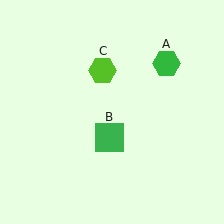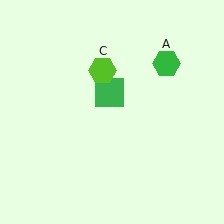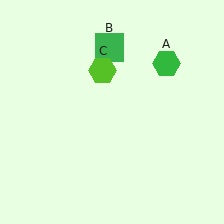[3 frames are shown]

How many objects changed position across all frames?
1 object changed position: green square (object B).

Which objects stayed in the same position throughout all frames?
Green hexagon (object A) and lime hexagon (object C) remained stationary.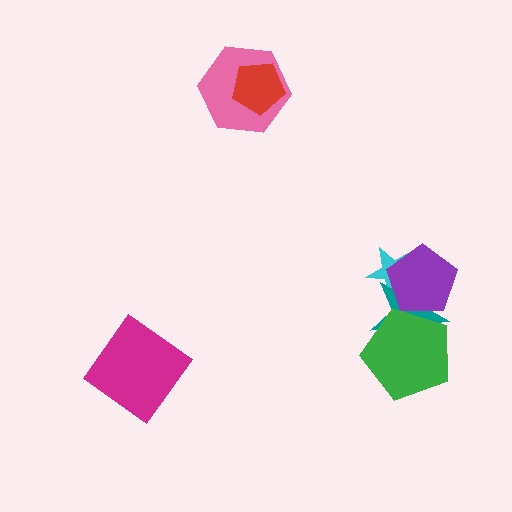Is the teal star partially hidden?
Yes, it is partially covered by another shape.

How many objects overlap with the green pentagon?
2 objects overlap with the green pentagon.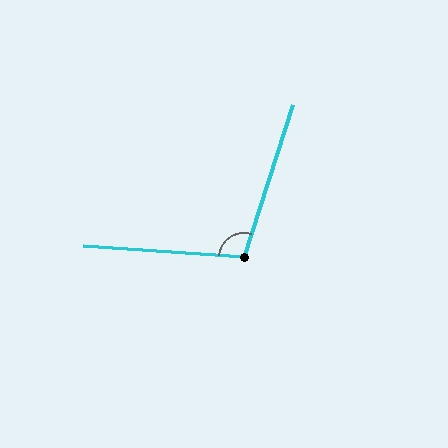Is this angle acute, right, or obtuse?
It is obtuse.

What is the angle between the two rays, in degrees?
Approximately 104 degrees.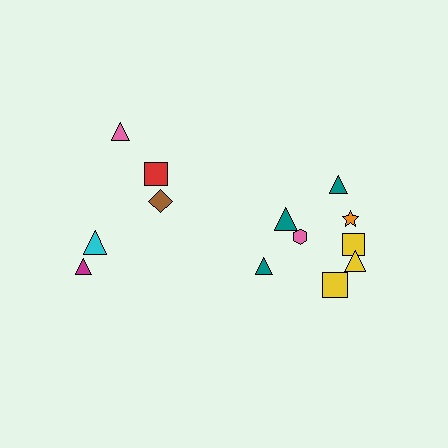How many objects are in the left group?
There are 5 objects.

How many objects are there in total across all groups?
There are 13 objects.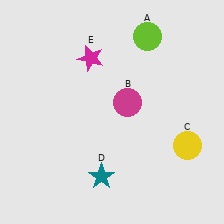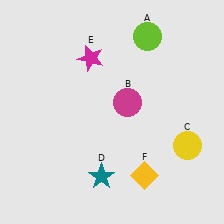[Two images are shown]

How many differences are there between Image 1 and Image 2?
There is 1 difference between the two images.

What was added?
A yellow diamond (F) was added in Image 2.